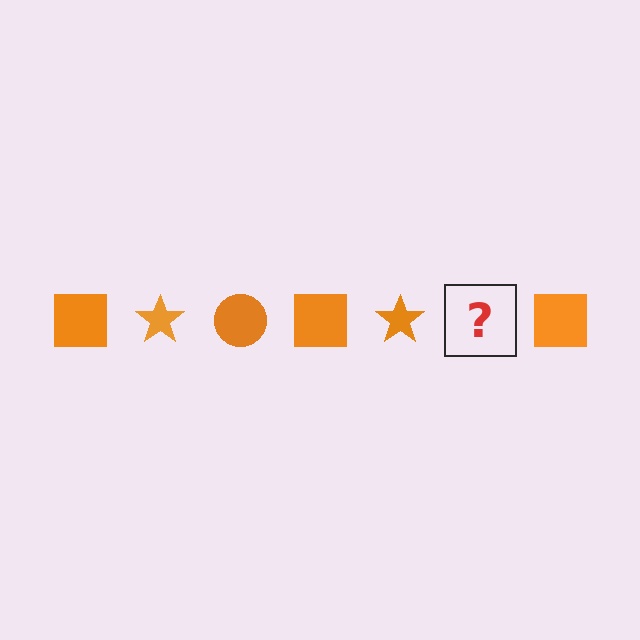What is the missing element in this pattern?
The missing element is an orange circle.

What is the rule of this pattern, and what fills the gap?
The rule is that the pattern cycles through square, star, circle shapes in orange. The gap should be filled with an orange circle.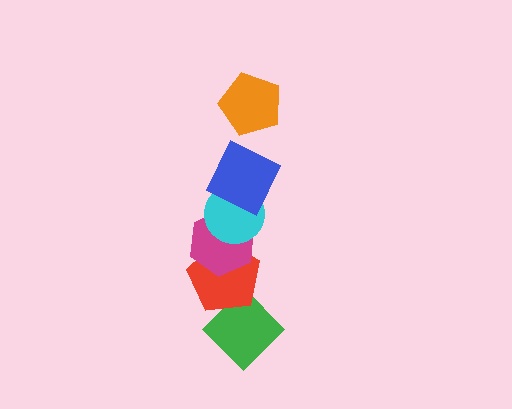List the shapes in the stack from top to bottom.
From top to bottom: the orange pentagon, the blue square, the cyan circle, the magenta hexagon, the red pentagon, the green diamond.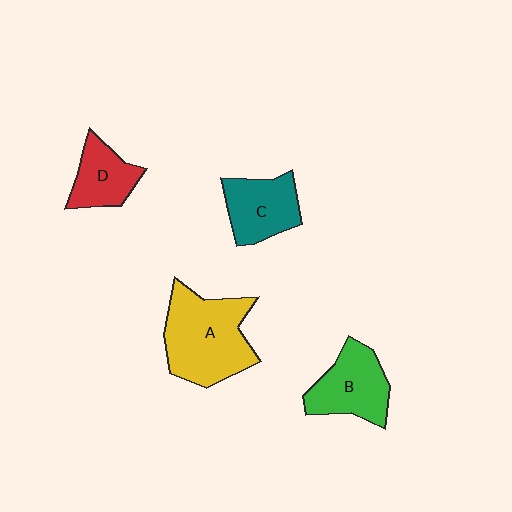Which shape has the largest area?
Shape A (yellow).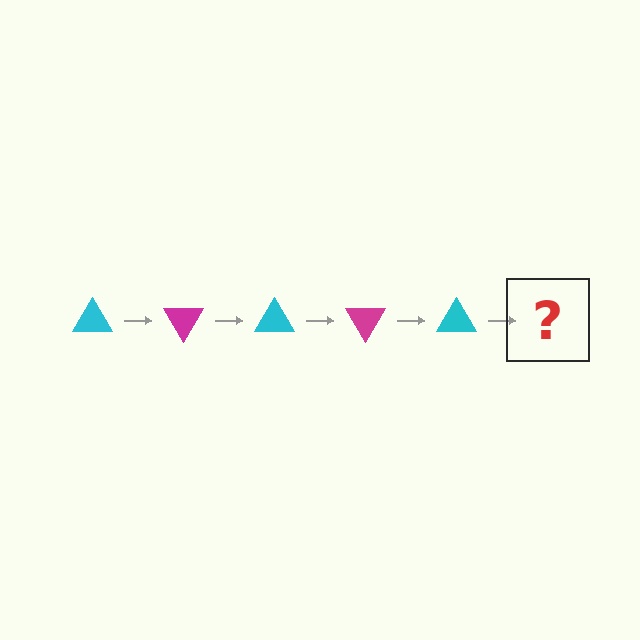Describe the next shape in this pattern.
It should be a magenta triangle, rotated 300 degrees from the start.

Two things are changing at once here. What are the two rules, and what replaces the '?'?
The two rules are that it rotates 60 degrees each step and the color cycles through cyan and magenta. The '?' should be a magenta triangle, rotated 300 degrees from the start.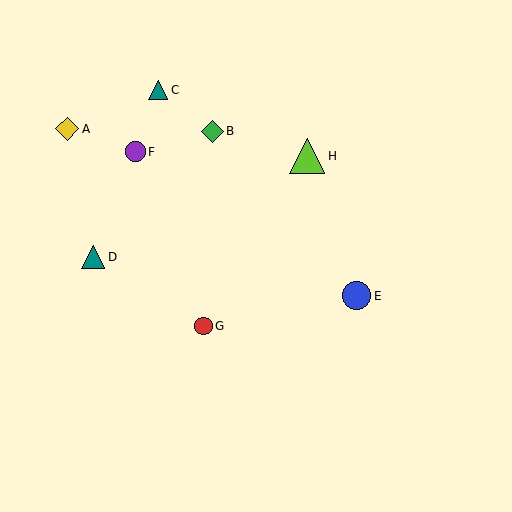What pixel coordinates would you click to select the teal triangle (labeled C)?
Click at (158, 90) to select the teal triangle C.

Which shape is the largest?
The lime triangle (labeled H) is the largest.